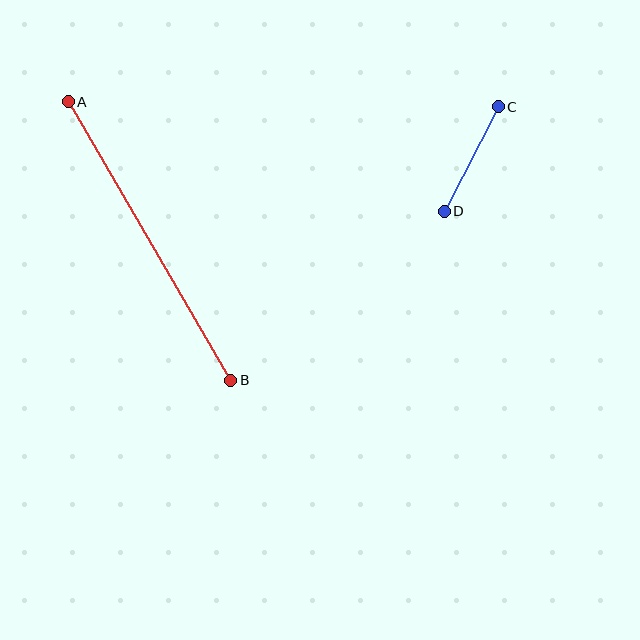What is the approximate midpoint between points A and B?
The midpoint is at approximately (150, 241) pixels.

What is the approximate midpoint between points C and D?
The midpoint is at approximately (471, 159) pixels.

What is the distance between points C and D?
The distance is approximately 118 pixels.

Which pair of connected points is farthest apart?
Points A and B are farthest apart.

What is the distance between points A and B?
The distance is approximately 323 pixels.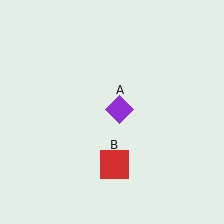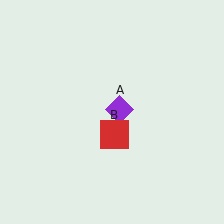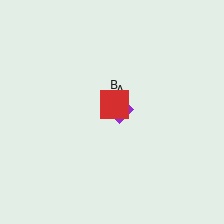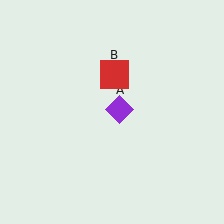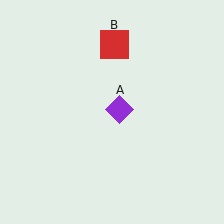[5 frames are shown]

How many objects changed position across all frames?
1 object changed position: red square (object B).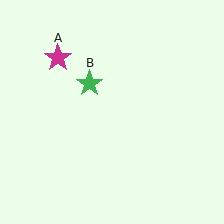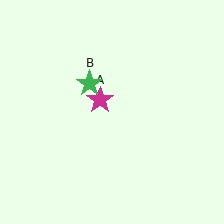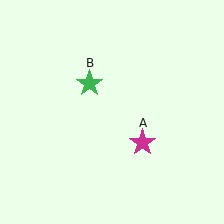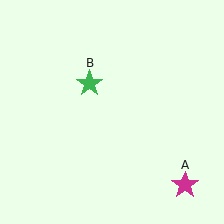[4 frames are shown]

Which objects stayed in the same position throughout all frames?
Green star (object B) remained stationary.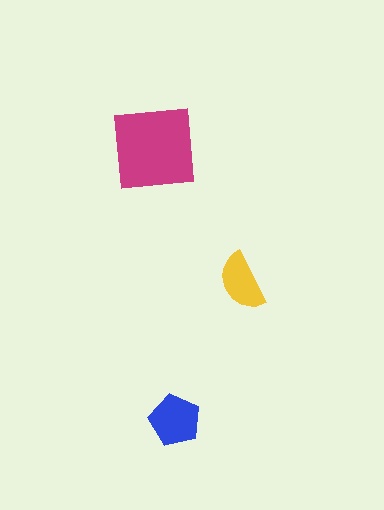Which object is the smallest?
The yellow semicircle.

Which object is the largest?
The magenta square.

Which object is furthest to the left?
The magenta square is leftmost.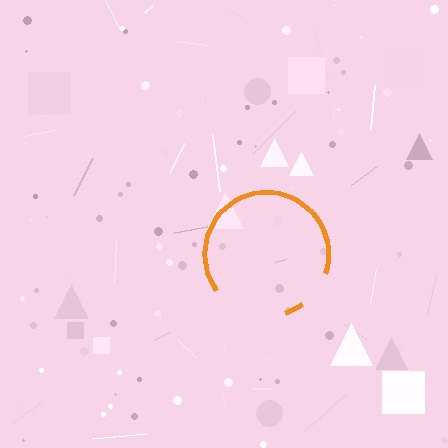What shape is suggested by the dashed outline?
The dashed outline suggests a circle.